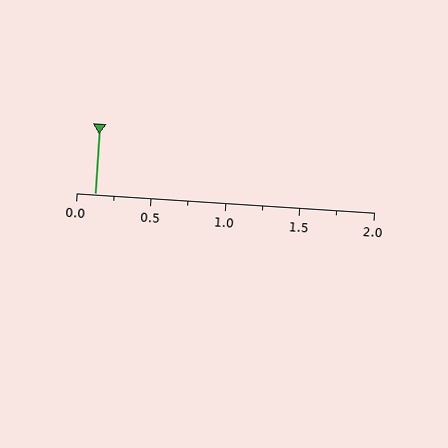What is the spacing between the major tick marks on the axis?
The major ticks are spaced 0.5 apart.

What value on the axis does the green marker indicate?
The marker indicates approximately 0.12.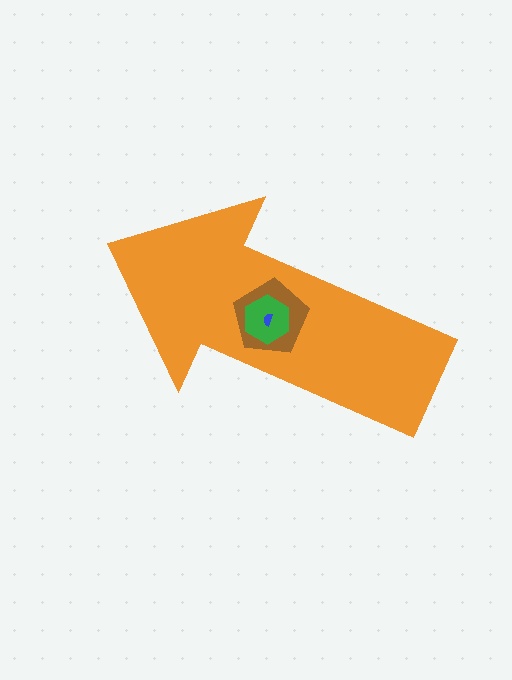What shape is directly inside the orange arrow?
The brown pentagon.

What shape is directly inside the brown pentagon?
The green hexagon.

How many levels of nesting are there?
4.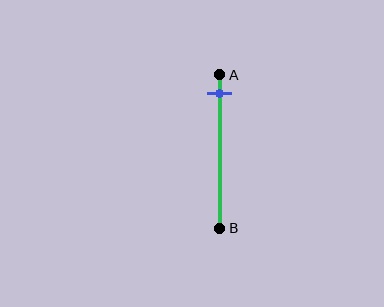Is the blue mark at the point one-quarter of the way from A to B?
No, the mark is at about 10% from A, not at the 25% one-quarter point.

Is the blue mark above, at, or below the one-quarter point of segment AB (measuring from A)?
The blue mark is above the one-quarter point of segment AB.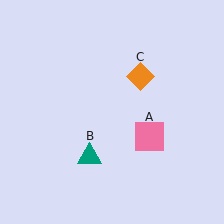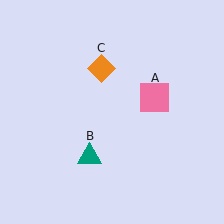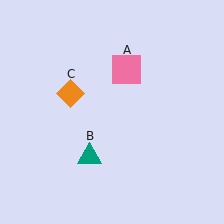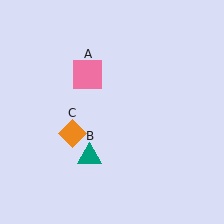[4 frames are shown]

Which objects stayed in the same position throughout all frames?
Teal triangle (object B) remained stationary.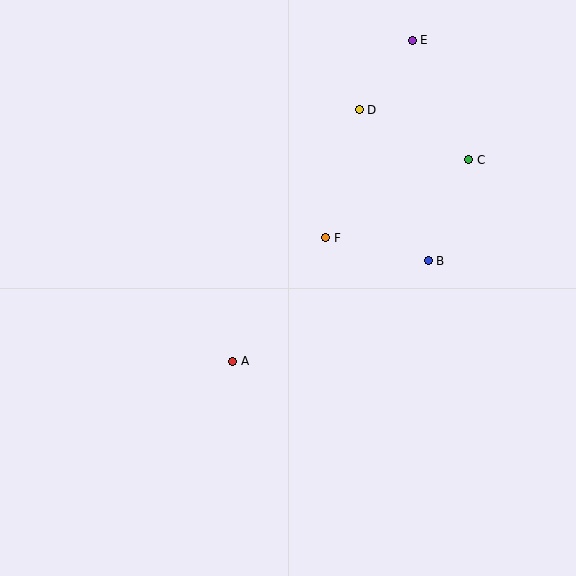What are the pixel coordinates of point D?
Point D is at (359, 110).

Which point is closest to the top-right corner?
Point E is closest to the top-right corner.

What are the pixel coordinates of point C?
Point C is at (469, 160).